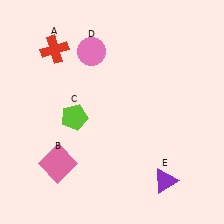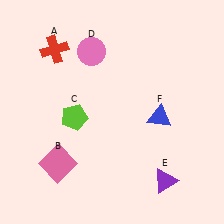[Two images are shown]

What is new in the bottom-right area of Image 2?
A blue triangle (F) was added in the bottom-right area of Image 2.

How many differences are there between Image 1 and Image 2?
There is 1 difference between the two images.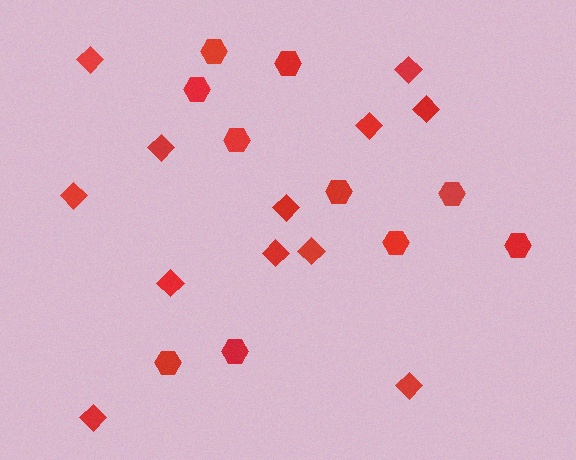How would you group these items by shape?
There are 2 groups: one group of diamonds (12) and one group of hexagons (10).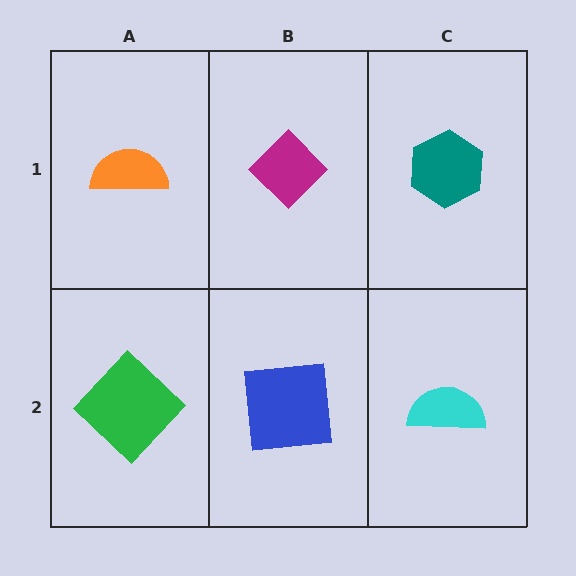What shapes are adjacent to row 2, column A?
An orange semicircle (row 1, column A), a blue square (row 2, column B).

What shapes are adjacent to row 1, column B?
A blue square (row 2, column B), an orange semicircle (row 1, column A), a teal hexagon (row 1, column C).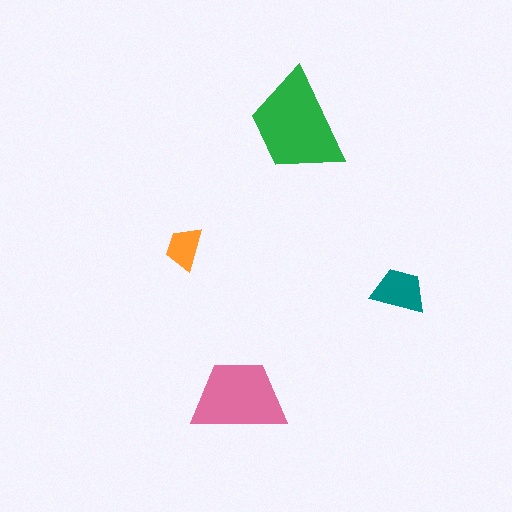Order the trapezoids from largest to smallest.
the green one, the pink one, the teal one, the orange one.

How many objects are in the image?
There are 4 objects in the image.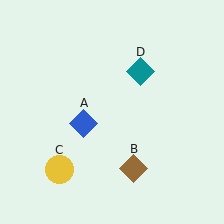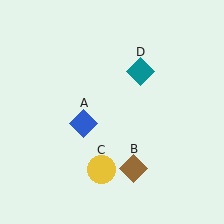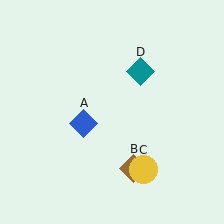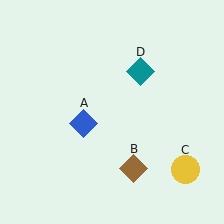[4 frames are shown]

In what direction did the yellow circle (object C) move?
The yellow circle (object C) moved right.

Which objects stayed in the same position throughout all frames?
Blue diamond (object A) and brown diamond (object B) and teal diamond (object D) remained stationary.